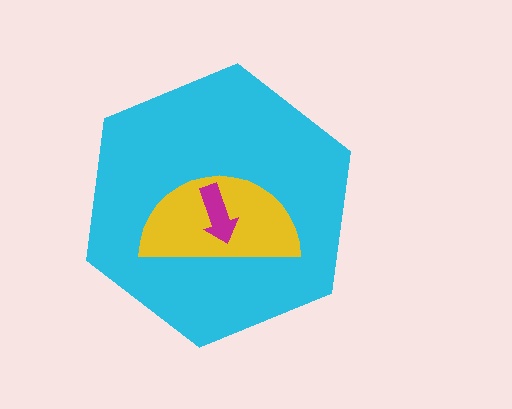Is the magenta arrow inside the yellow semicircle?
Yes.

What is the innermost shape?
The magenta arrow.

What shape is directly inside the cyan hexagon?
The yellow semicircle.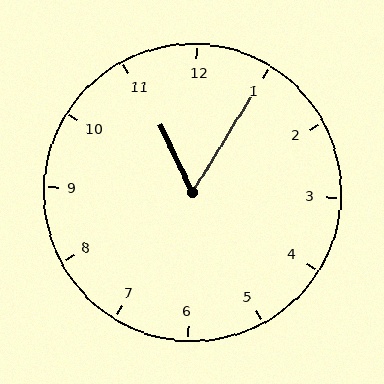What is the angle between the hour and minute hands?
Approximately 58 degrees.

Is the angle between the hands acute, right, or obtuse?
It is acute.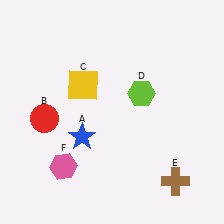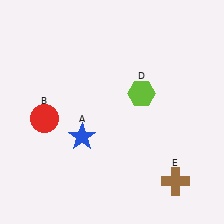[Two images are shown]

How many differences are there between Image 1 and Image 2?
There are 2 differences between the two images.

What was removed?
The pink hexagon (F), the yellow square (C) were removed in Image 2.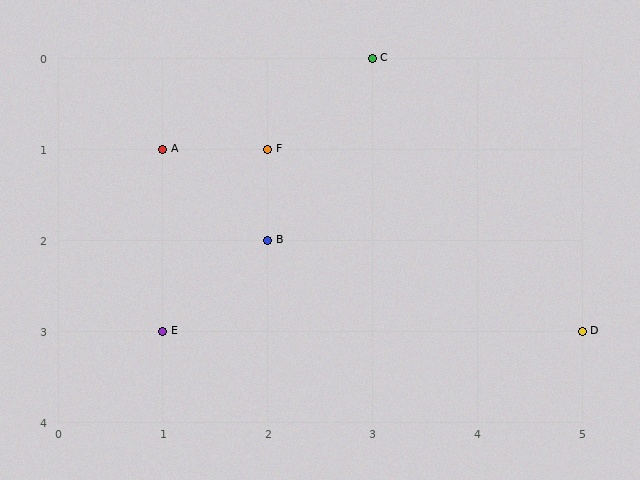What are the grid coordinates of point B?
Point B is at grid coordinates (2, 2).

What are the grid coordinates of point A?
Point A is at grid coordinates (1, 1).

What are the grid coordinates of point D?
Point D is at grid coordinates (5, 3).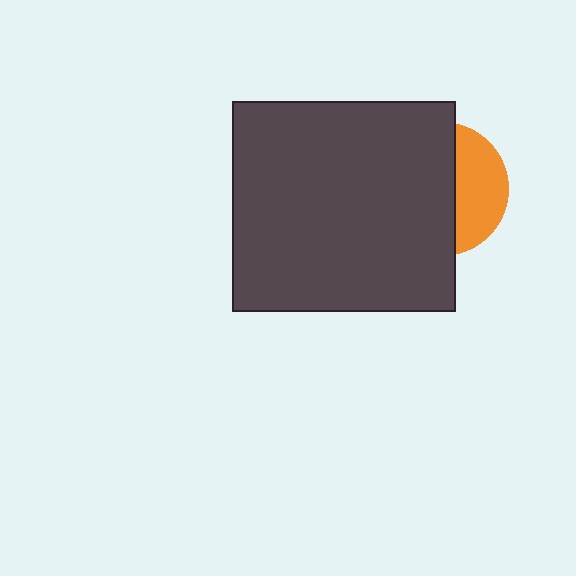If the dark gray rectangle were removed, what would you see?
You would see the complete orange circle.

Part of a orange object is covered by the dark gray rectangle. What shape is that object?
It is a circle.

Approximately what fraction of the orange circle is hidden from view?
Roughly 63% of the orange circle is hidden behind the dark gray rectangle.